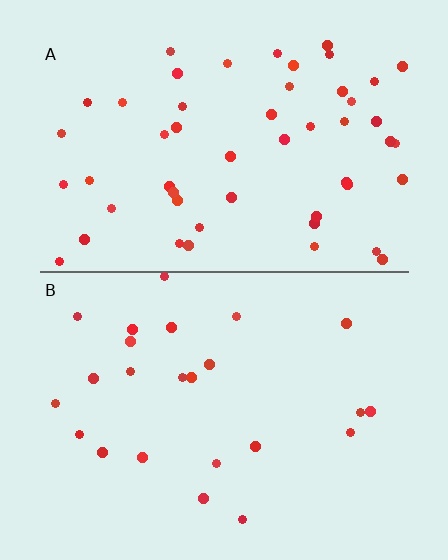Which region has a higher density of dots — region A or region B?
A (the top).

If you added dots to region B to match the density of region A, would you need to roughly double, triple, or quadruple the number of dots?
Approximately double.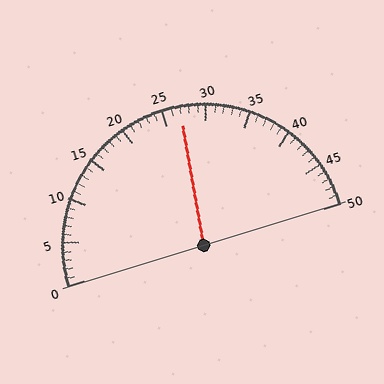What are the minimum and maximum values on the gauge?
The gauge ranges from 0 to 50.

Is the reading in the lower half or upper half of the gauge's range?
The reading is in the upper half of the range (0 to 50).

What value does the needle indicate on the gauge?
The needle indicates approximately 27.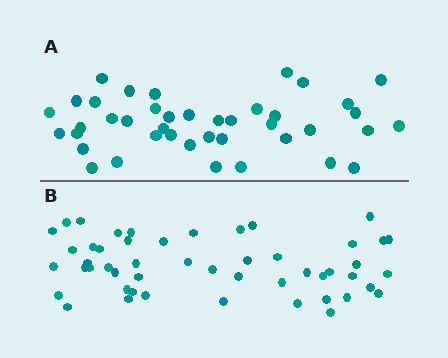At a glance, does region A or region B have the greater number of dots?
Region B (the bottom region) has more dots.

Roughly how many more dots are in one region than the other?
Region B has roughly 8 or so more dots than region A.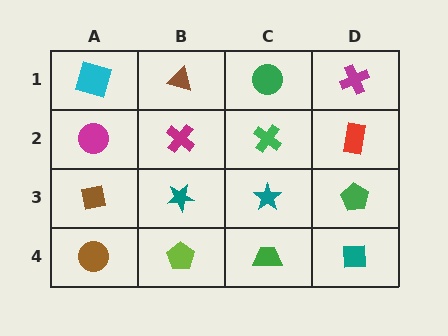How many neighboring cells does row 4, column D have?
2.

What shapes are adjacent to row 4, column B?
A teal star (row 3, column B), a brown circle (row 4, column A), a green trapezoid (row 4, column C).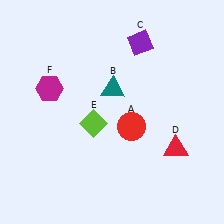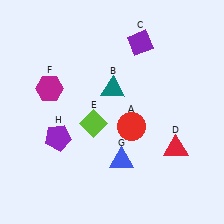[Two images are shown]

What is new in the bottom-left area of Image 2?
A purple pentagon (H) was added in the bottom-left area of Image 2.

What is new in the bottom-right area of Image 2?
A blue triangle (G) was added in the bottom-right area of Image 2.